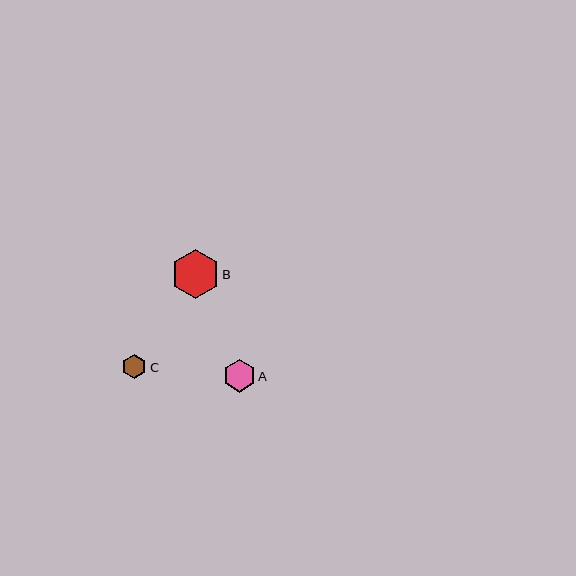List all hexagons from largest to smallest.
From largest to smallest: B, A, C.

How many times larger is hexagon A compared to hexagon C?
Hexagon A is approximately 1.3 times the size of hexagon C.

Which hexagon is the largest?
Hexagon B is the largest with a size of approximately 48 pixels.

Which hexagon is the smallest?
Hexagon C is the smallest with a size of approximately 24 pixels.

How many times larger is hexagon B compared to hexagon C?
Hexagon B is approximately 2.0 times the size of hexagon C.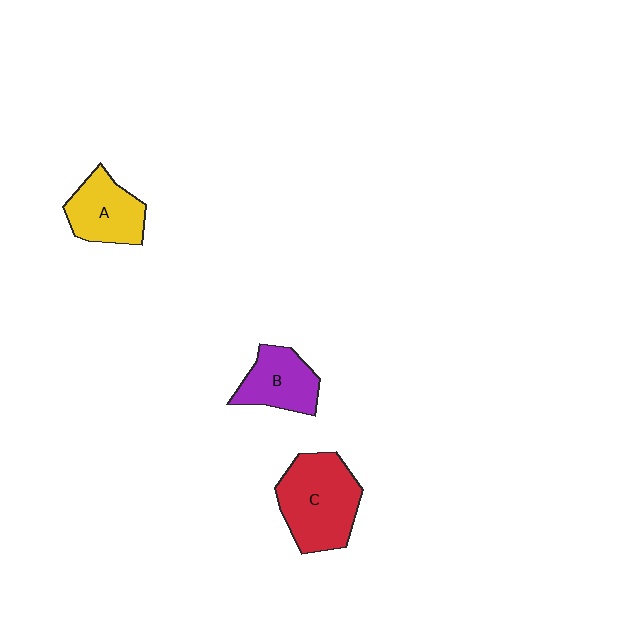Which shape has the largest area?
Shape C (red).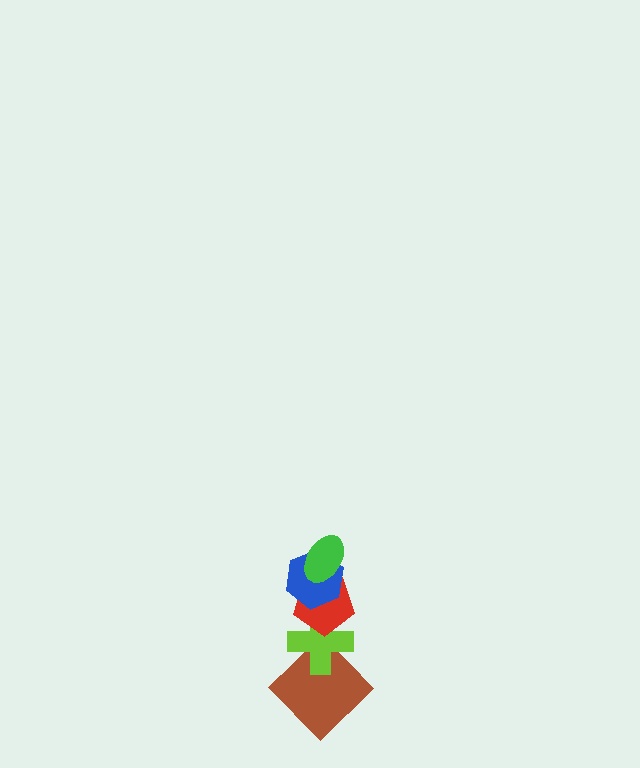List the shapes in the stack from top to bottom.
From top to bottom: the green ellipse, the blue hexagon, the red pentagon, the lime cross, the brown diamond.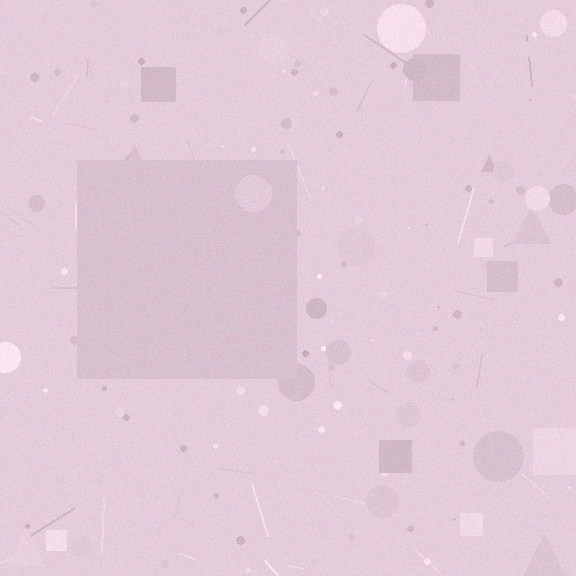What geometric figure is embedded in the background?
A square is embedded in the background.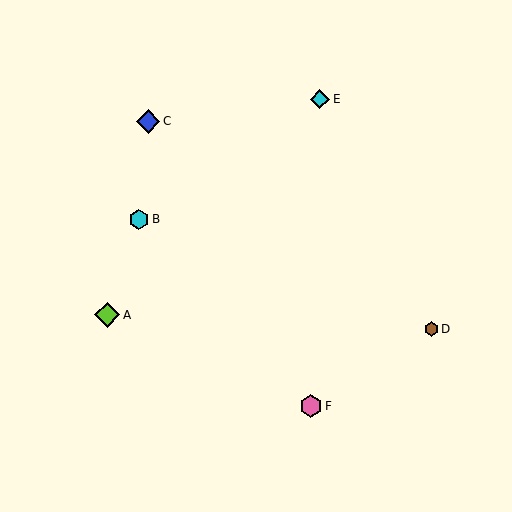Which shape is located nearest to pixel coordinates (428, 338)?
The brown hexagon (labeled D) at (431, 329) is nearest to that location.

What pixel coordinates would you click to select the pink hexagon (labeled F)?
Click at (311, 406) to select the pink hexagon F.